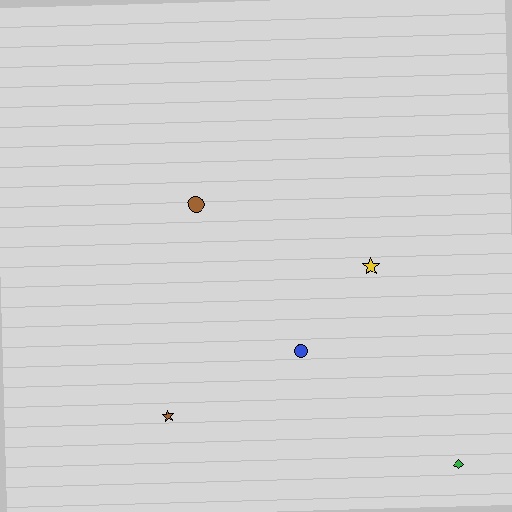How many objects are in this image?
There are 5 objects.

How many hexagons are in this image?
There are no hexagons.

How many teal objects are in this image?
There are no teal objects.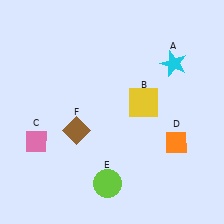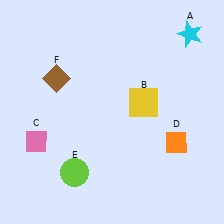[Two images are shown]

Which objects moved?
The objects that moved are: the cyan star (A), the lime circle (E), the brown diamond (F).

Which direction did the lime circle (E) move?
The lime circle (E) moved left.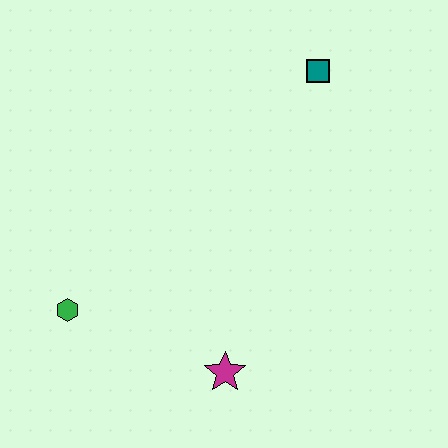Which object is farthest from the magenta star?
The teal square is farthest from the magenta star.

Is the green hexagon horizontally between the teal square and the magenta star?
No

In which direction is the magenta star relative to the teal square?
The magenta star is below the teal square.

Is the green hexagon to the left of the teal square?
Yes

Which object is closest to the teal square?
The magenta star is closest to the teal square.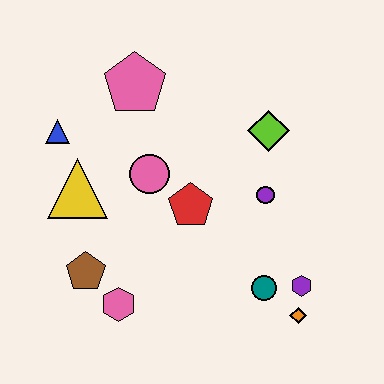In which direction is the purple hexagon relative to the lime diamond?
The purple hexagon is below the lime diamond.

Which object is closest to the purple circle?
The lime diamond is closest to the purple circle.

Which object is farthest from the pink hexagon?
The lime diamond is farthest from the pink hexagon.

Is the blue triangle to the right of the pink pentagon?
No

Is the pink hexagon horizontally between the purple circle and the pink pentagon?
No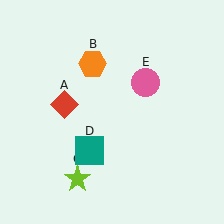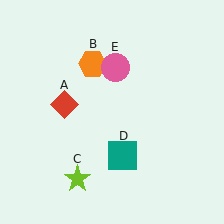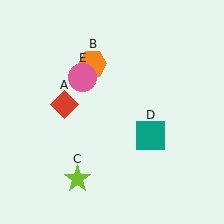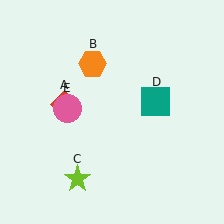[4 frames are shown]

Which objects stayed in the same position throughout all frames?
Red diamond (object A) and orange hexagon (object B) and lime star (object C) remained stationary.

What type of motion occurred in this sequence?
The teal square (object D), pink circle (object E) rotated counterclockwise around the center of the scene.